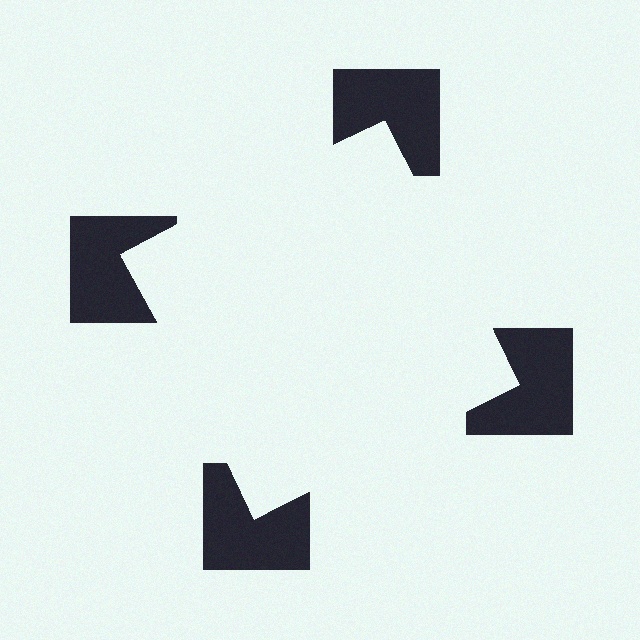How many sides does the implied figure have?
4 sides.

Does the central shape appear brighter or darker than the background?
It typically appears slightly brighter than the background, even though no actual brightness change is drawn.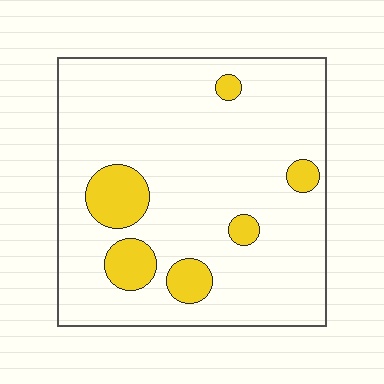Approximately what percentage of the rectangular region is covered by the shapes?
Approximately 15%.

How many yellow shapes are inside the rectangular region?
6.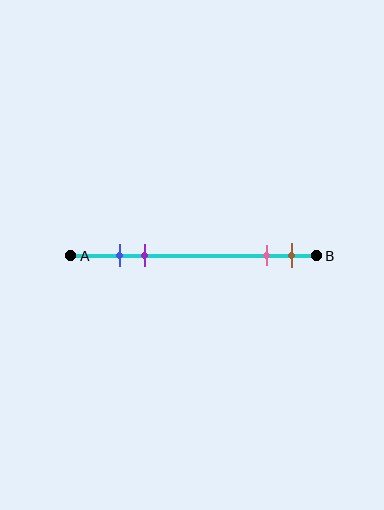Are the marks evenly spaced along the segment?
No, the marks are not evenly spaced.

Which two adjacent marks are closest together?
The blue and purple marks are the closest adjacent pair.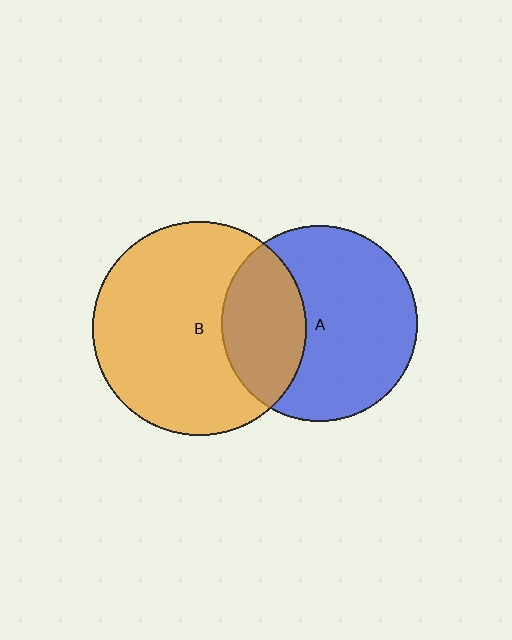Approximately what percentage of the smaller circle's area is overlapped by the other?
Approximately 30%.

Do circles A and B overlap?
Yes.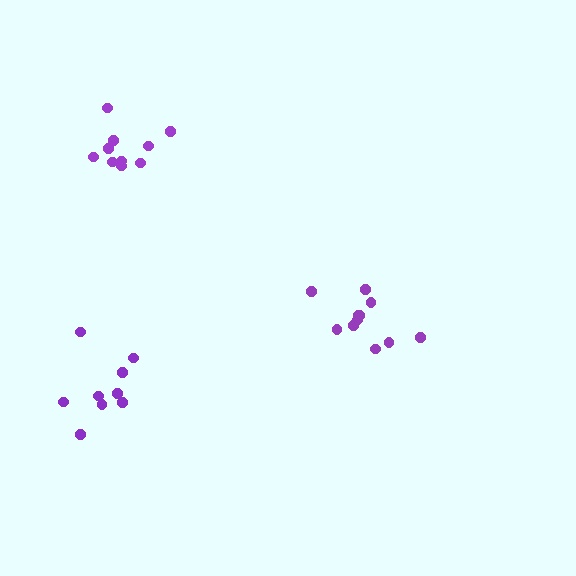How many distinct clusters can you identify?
There are 3 distinct clusters.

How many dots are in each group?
Group 1: 11 dots, Group 2: 10 dots, Group 3: 9 dots (30 total).